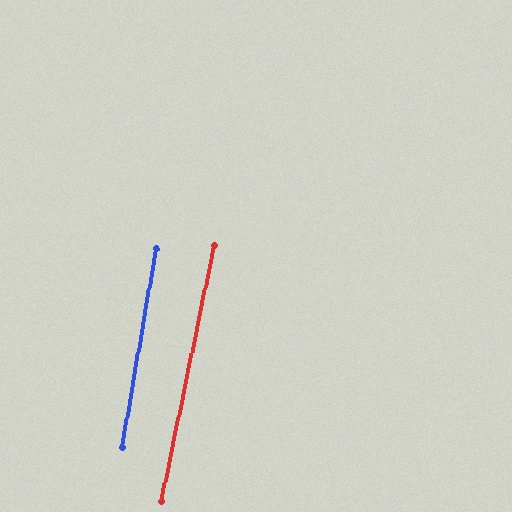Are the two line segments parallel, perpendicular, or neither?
Parallel — their directions differ by only 1.7°.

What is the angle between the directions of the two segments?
Approximately 2 degrees.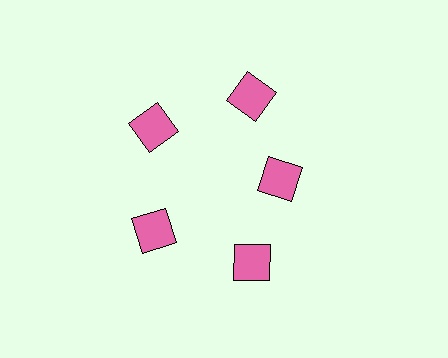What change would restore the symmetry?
The symmetry would be restored by moving it outward, back onto the ring so that all 5 squares sit at equal angles and equal distance from the center.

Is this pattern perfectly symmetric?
No. The 5 pink squares are arranged in a ring, but one element near the 3 o'clock position is pulled inward toward the center, breaking the 5-fold rotational symmetry.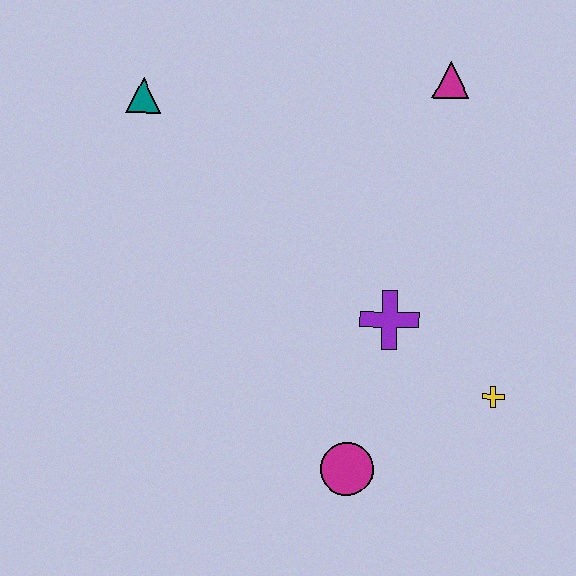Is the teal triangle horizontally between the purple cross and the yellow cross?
No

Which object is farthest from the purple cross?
The teal triangle is farthest from the purple cross.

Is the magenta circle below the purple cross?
Yes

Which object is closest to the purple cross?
The yellow cross is closest to the purple cross.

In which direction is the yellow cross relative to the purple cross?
The yellow cross is to the right of the purple cross.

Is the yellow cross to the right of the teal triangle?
Yes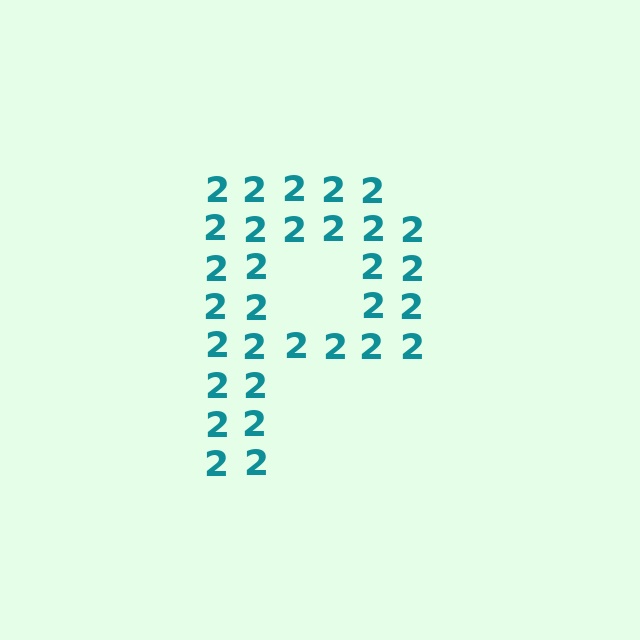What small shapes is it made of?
It is made of small digit 2's.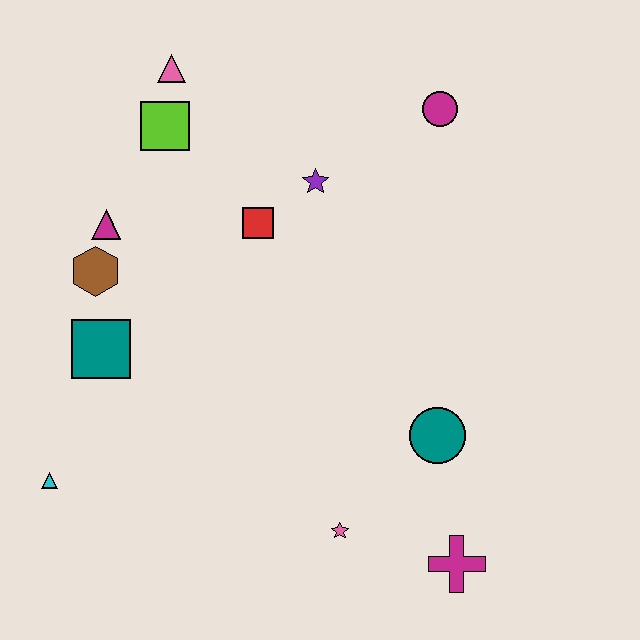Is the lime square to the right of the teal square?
Yes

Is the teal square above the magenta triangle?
No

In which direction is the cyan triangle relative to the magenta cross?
The cyan triangle is to the left of the magenta cross.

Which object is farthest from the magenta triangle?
The magenta cross is farthest from the magenta triangle.